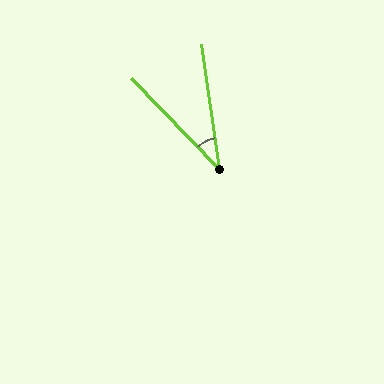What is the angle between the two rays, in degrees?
Approximately 36 degrees.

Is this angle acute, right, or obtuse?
It is acute.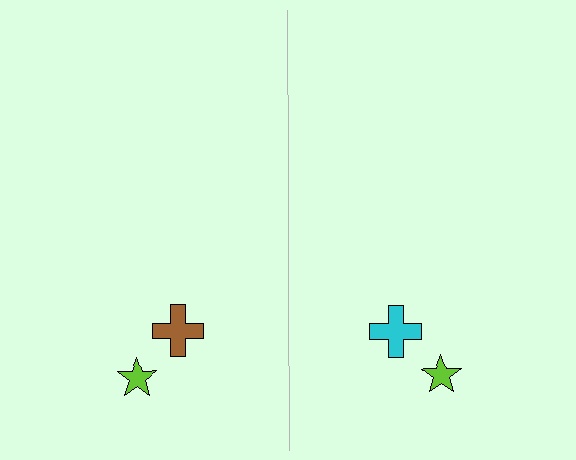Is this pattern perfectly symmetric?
No, the pattern is not perfectly symmetric. The cyan cross on the right side breaks the symmetry — its mirror counterpart is brown.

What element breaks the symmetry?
The cyan cross on the right side breaks the symmetry — its mirror counterpart is brown.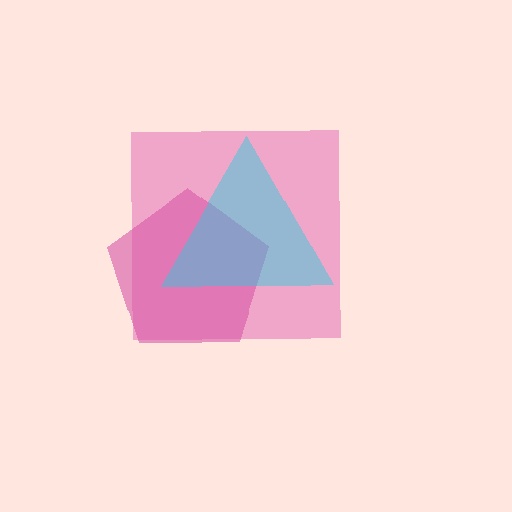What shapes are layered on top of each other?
The layered shapes are: a magenta pentagon, a pink square, a cyan triangle.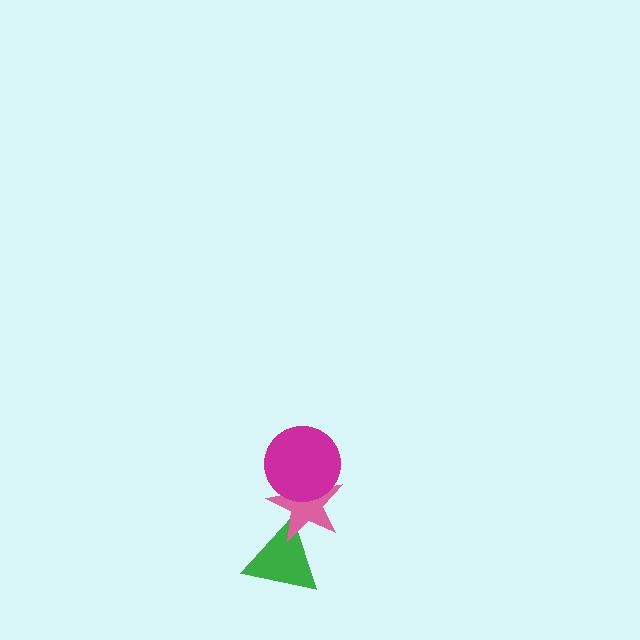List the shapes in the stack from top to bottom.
From top to bottom: the magenta circle, the pink star, the green triangle.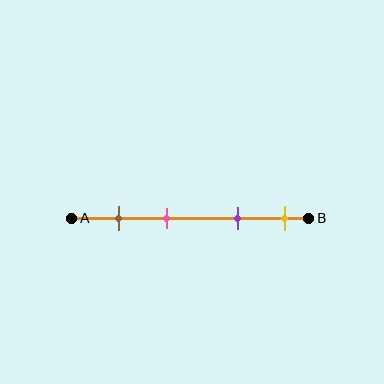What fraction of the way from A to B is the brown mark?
The brown mark is approximately 20% (0.2) of the way from A to B.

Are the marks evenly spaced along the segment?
No, the marks are not evenly spaced.